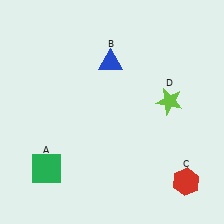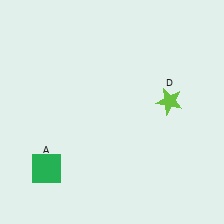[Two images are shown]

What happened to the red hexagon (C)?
The red hexagon (C) was removed in Image 2. It was in the bottom-right area of Image 1.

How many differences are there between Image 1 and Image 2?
There are 2 differences between the two images.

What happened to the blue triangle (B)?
The blue triangle (B) was removed in Image 2. It was in the top-left area of Image 1.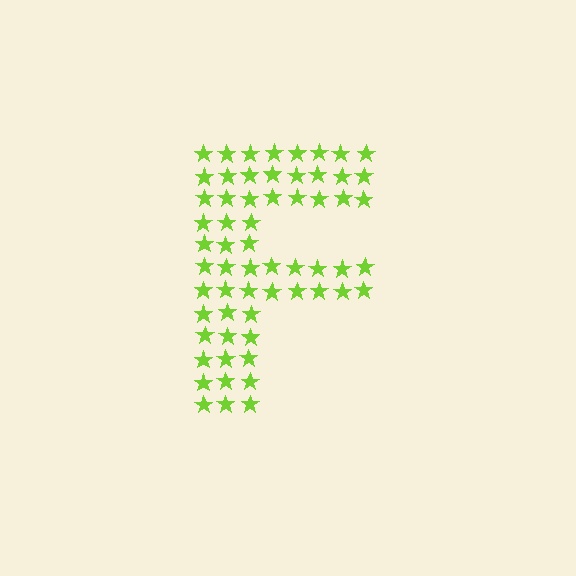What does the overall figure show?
The overall figure shows the letter F.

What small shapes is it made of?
It is made of small stars.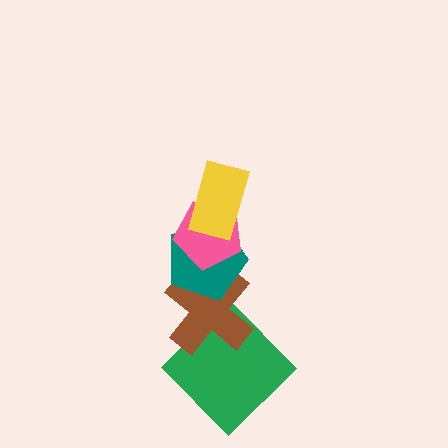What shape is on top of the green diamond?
The brown cross is on top of the green diamond.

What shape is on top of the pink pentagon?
The yellow rectangle is on top of the pink pentagon.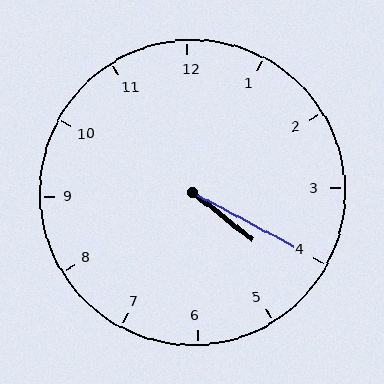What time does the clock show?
4:20.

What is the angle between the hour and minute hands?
Approximately 10 degrees.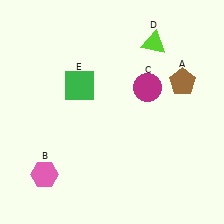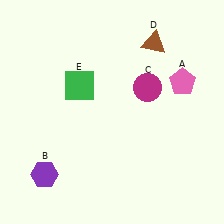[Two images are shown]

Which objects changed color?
A changed from brown to pink. B changed from pink to purple. D changed from lime to brown.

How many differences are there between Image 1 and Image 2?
There are 3 differences between the two images.